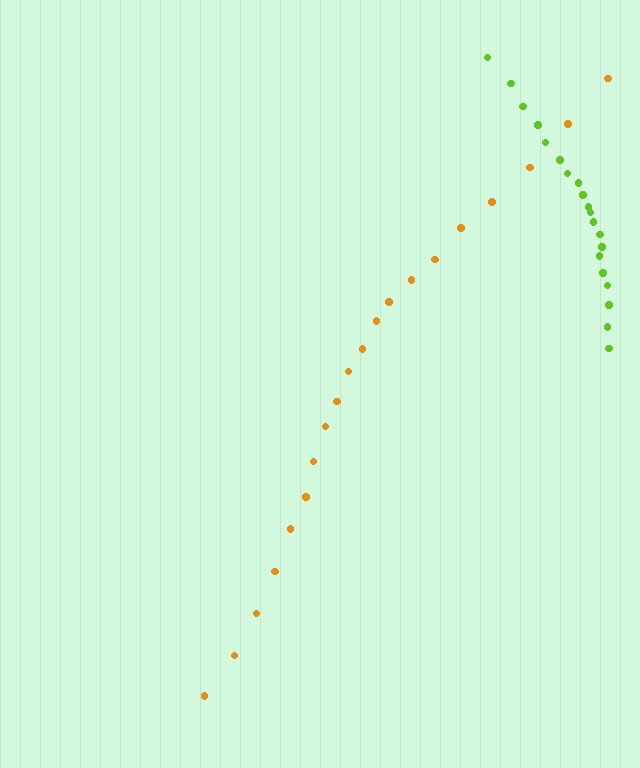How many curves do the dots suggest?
There are 2 distinct paths.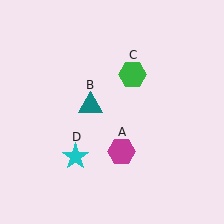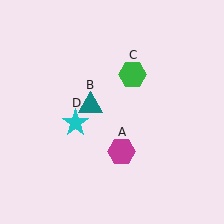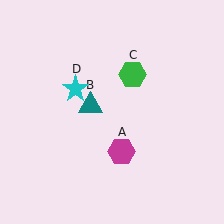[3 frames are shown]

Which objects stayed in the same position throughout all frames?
Magenta hexagon (object A) and teal triangle (object B) and green hexagon (object C) remained stationary.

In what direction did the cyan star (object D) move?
The cyan star (object D) moved up.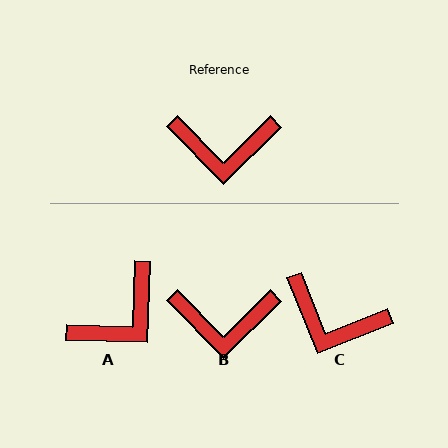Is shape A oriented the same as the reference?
No, it is off by about 44 degrees.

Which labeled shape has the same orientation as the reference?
B.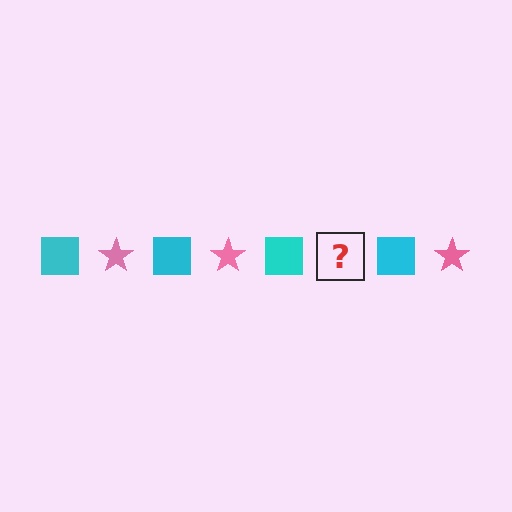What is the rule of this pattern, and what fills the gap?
The rule is that the pattern alternates between cyan square and pink star. The gap should be filled with a pink star.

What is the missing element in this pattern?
The missing element is a pink star.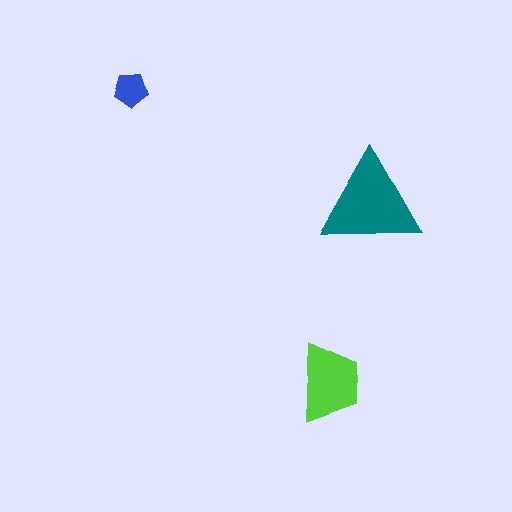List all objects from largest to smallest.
The teal triangle, the lime trapezoid, the blue pentagon.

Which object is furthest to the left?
The blue pentagon is leftmost.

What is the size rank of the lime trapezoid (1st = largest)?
2nd.